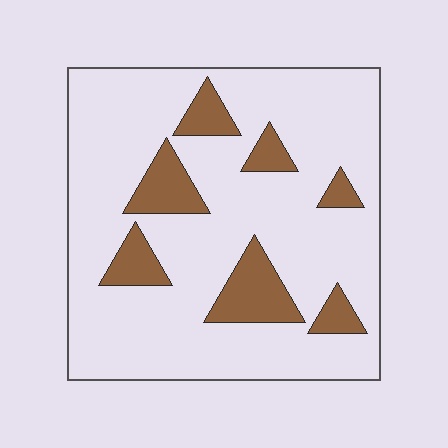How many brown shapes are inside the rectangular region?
7.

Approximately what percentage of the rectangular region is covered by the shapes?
Approximately 15%.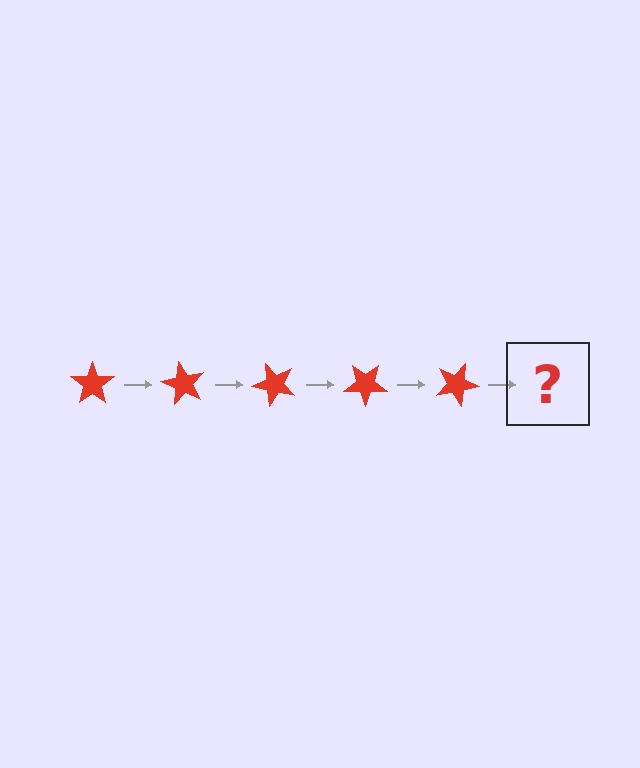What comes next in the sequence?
The next element should be a red star rotated 300 degrees.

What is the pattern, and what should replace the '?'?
The pattern is that the star rotates 60 degrees each step. The '?' should be a red star rotated 300 degrees.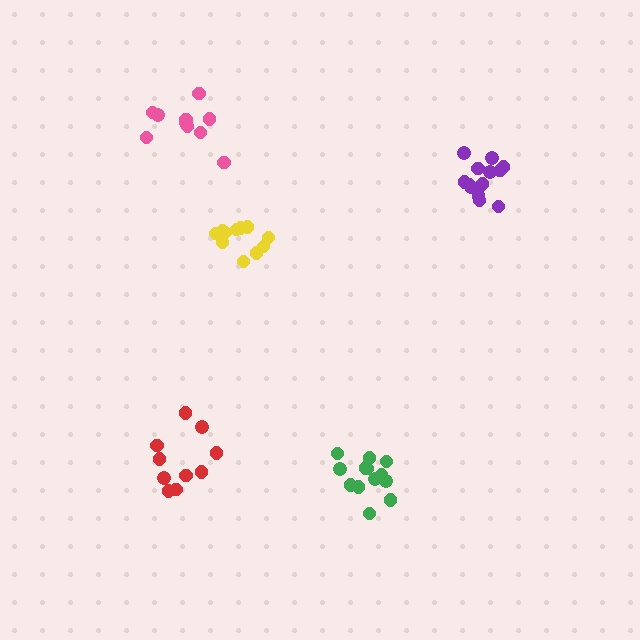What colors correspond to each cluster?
The clusters are colored: yellow, green, purple, pink, red.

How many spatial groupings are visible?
There are 5 spatial groupings.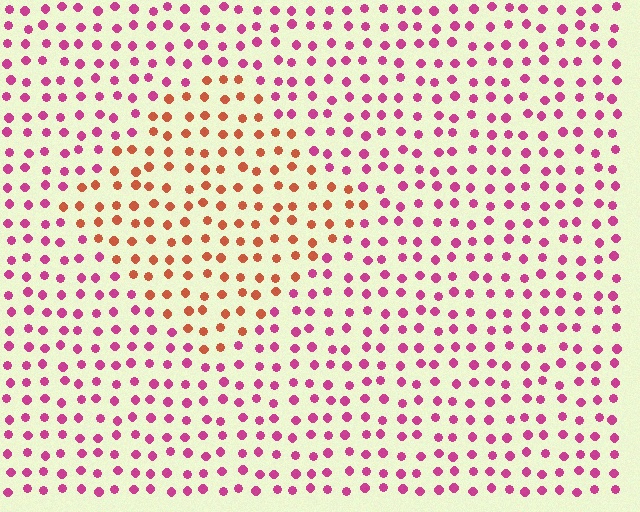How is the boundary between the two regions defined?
The boundary is defined purely by a slight shift in hue (about 48 degrees). Spacing, size, and orientation are identical on both sides.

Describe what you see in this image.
The image is filled with small magenta elements in a uniform arrangement. A diamond-shaped region is visible where the elements are tinted to a slightly different hue, forming a subtle color boundary.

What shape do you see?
I see a diamond.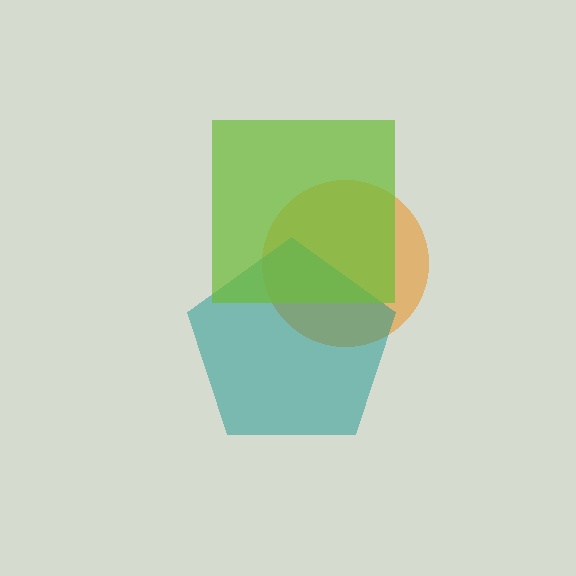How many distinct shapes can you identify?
There are 3 distinct shapes: an orange circle, a teal pentagon, a lime square.